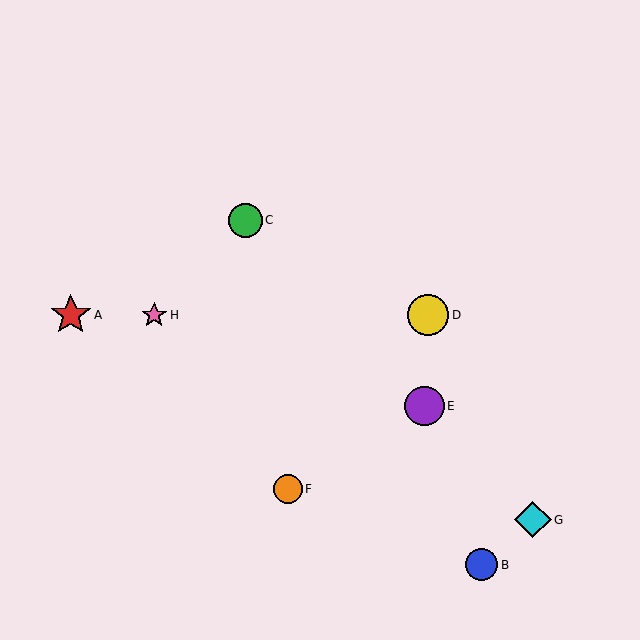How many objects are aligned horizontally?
3 objects (A, D, H) are aligned horizontally.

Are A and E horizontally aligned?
No, A is at y≈315 and E is at y≈406.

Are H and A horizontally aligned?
Yes, both are at y≈315.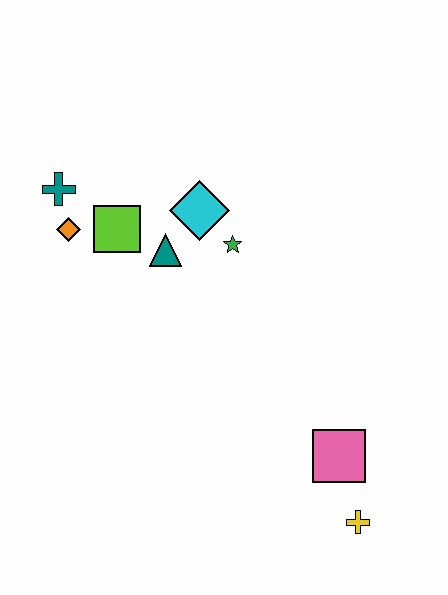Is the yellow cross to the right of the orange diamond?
Yes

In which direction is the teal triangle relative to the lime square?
The teal triangle is to the right of the lime square.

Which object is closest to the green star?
The cyan diamond is closest to the green star.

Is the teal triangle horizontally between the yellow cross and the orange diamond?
Yes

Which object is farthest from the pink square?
The teal cross is farthest from the pink square.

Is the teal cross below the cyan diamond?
No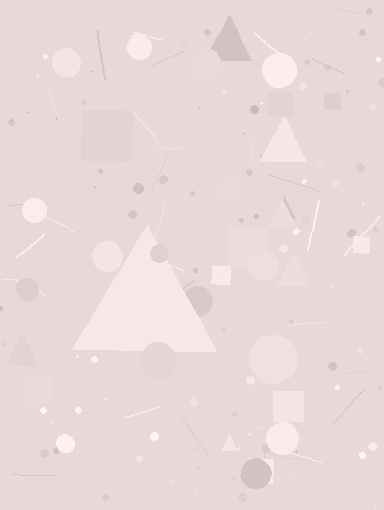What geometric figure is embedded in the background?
A triangle is embedded in the background.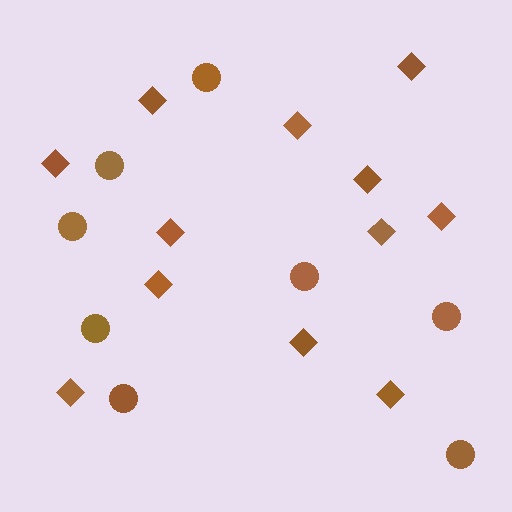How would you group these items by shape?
There are 2 groups: one group of circles (8) and one group of diamonds (12).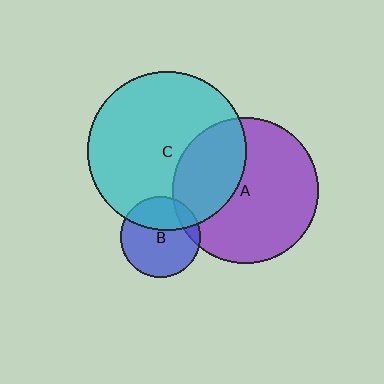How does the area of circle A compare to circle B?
Approximately 3.3 times.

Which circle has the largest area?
Circle C (cyan).